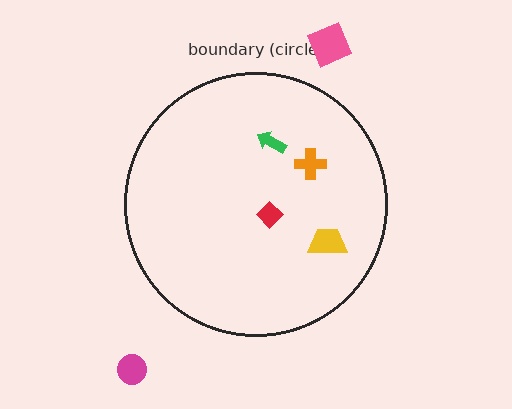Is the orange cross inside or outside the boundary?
Inside.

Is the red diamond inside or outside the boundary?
Inside.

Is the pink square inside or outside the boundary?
Outside.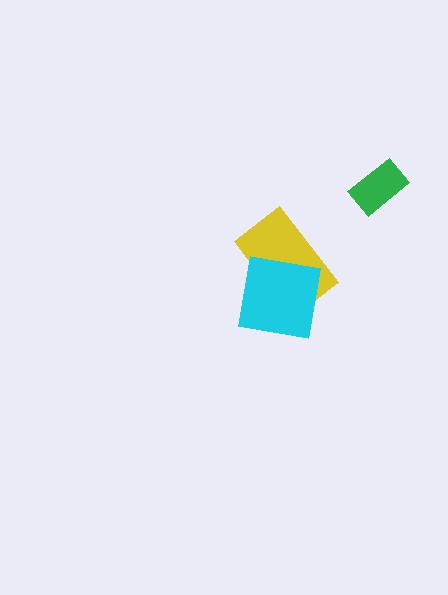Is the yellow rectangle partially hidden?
Yes, it is partially covered by another shape.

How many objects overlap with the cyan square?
1 object overlaps with the cyan square.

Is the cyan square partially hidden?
No, no other shape covers it.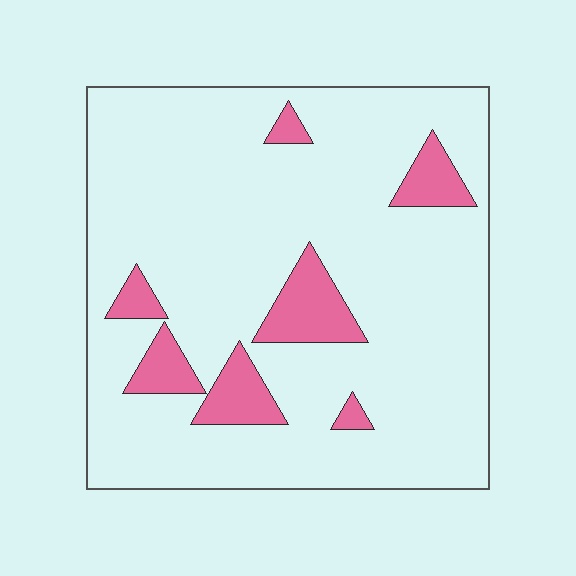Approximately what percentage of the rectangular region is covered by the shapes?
Approximately 15%.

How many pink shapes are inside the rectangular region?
7.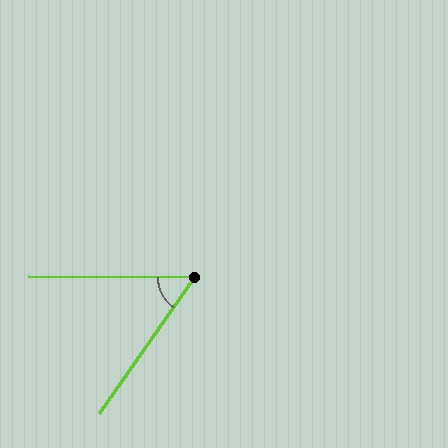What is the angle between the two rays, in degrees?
Approximately 55 degrees.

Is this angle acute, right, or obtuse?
It is acute.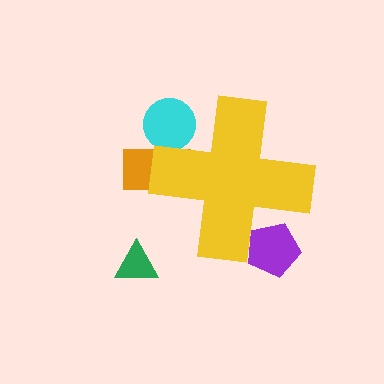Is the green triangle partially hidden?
No, the green triangle is fully visible.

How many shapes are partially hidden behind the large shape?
3 shapes are partially hidden.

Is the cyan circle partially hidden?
Yes, the cyan circle is partially hidden behind the yellow cross.